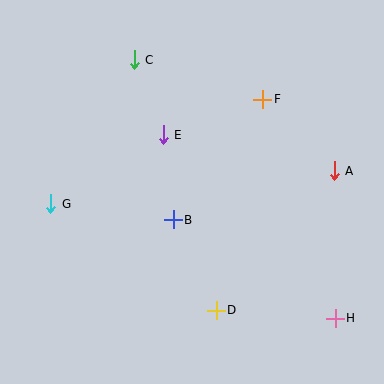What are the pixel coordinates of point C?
Point C is at (134, 60).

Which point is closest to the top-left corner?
Point C is closest to the top-left corner.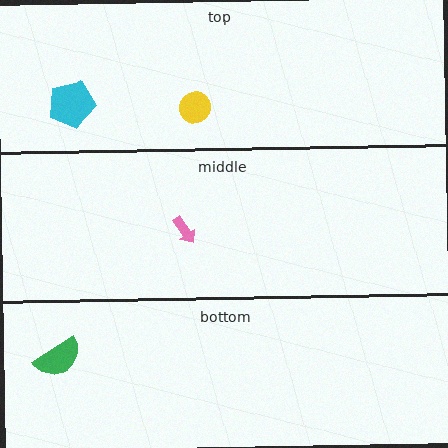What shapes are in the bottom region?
The green semicircle.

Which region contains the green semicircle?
The bottom region.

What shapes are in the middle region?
The pink arrow.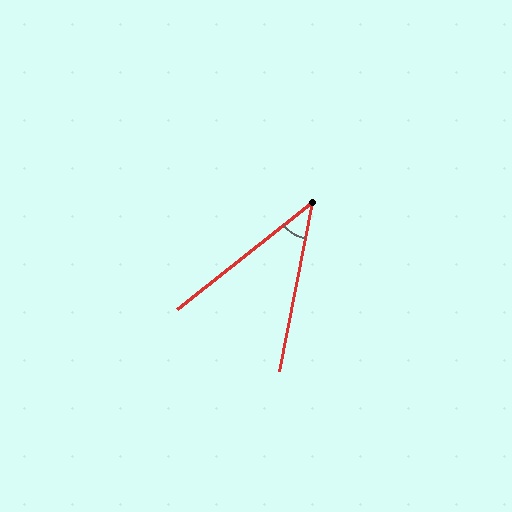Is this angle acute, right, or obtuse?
It is acute.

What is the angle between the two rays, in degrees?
Approximately 41 degrees.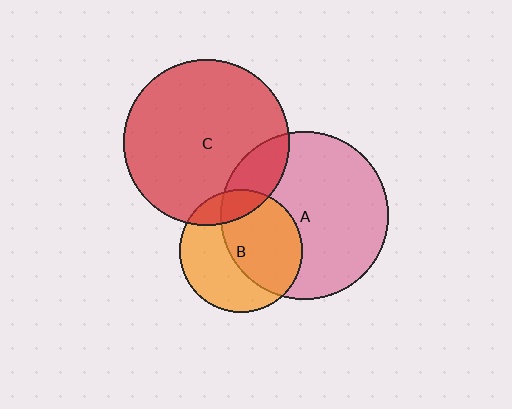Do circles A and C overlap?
Yes.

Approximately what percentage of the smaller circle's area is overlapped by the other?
Approximately 15%.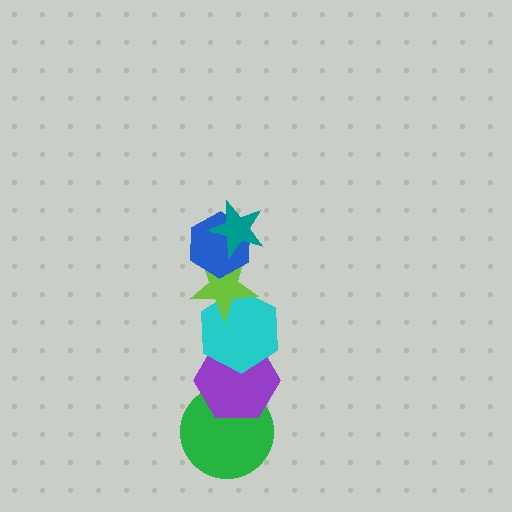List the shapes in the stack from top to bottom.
From top to bottom: the teal star, the blue hexagon, the lime star, the cyan hexagon, the purple hexagon, the green circle.